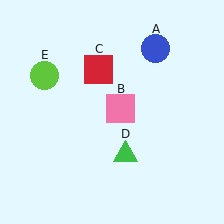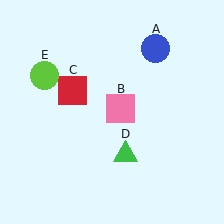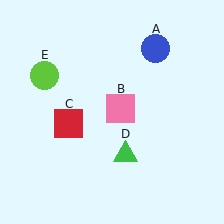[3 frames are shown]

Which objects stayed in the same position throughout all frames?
Blue circle (object A) and pink square (object B) and green triangle (object D) and lime circle (object E) remained stationary.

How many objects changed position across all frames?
1 object changed position: red square (object C).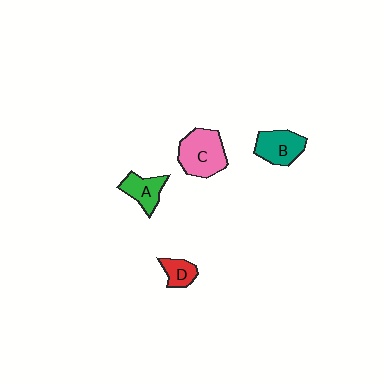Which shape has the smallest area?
Shape D (red).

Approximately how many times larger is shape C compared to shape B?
Approximately 1.3 times.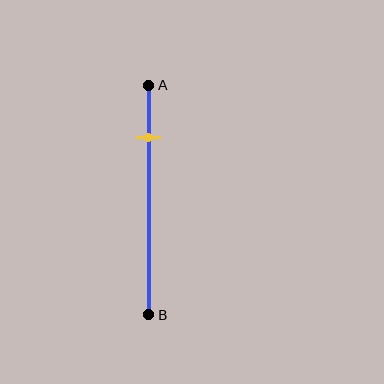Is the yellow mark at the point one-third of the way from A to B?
No, the mark is at about 25% from A, not at the 33% one-third point.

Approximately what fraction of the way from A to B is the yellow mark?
The yellow mark is approximately 25% of the way from A to B.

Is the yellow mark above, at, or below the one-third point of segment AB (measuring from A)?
The yellow mark is above the one-third point of segment AB.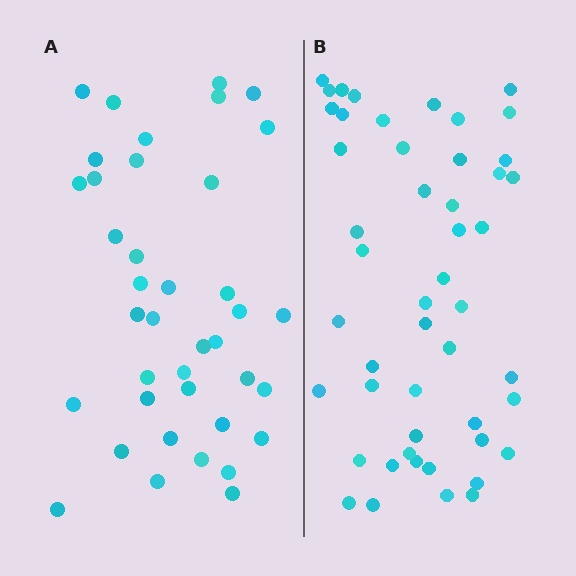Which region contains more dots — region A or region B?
Region B (the right region) has more dots.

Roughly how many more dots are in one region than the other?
Region B has roughly 10 or so more dots than region A.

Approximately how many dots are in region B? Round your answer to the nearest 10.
About 50 dots. (The exact count is 49, which rounds to 50.)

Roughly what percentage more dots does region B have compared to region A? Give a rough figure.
About 25% more.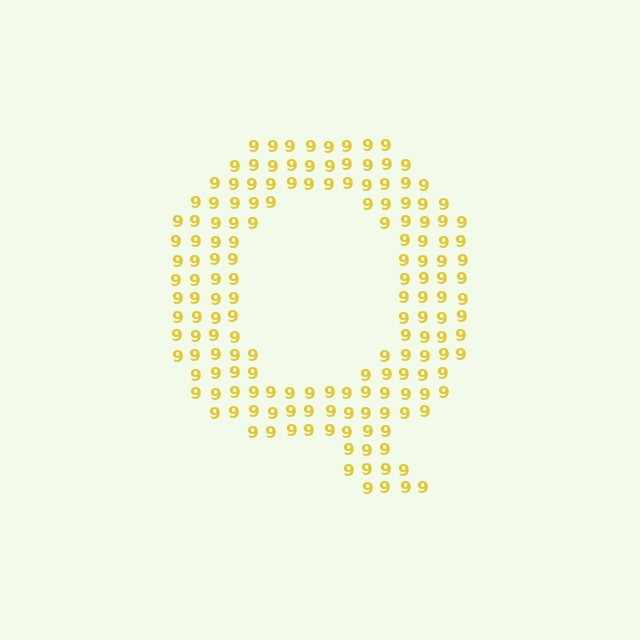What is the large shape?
The large shape is the letter Q.